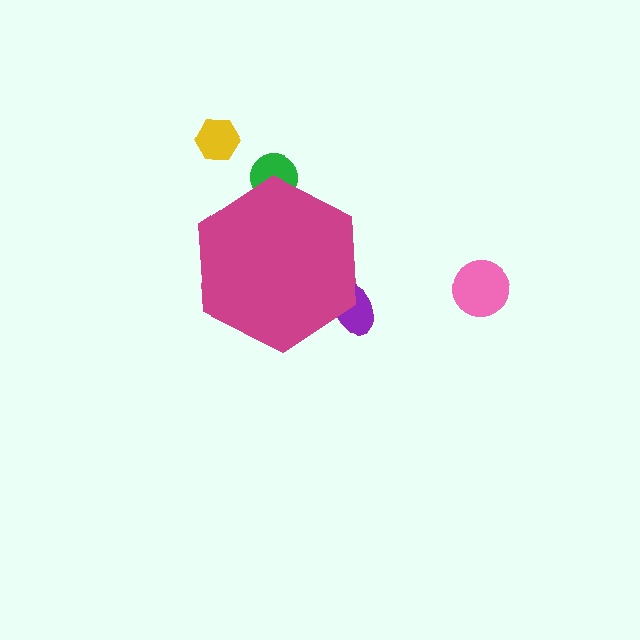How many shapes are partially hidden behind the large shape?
2 shapes are partially hidden.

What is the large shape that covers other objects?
A magenta hexagon.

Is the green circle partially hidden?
Yes, the green circle is partially hidden behind the magenta hexagon.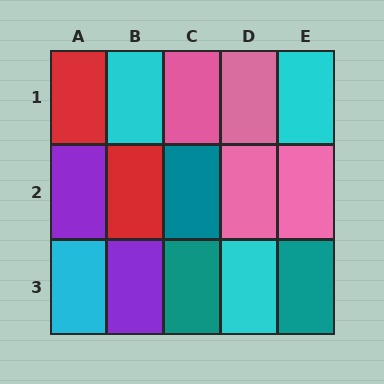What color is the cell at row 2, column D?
Pink.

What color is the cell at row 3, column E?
Teal.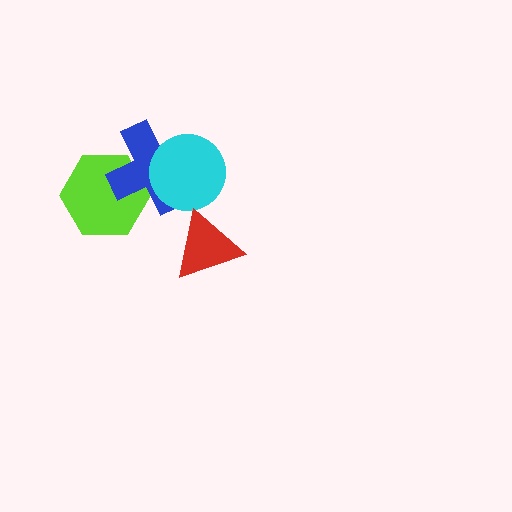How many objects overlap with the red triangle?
0 objects overlap with the red triangle.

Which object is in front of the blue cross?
The cyan circle is in front of the blue cross.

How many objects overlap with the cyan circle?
1 object overlaps with the cyan circle.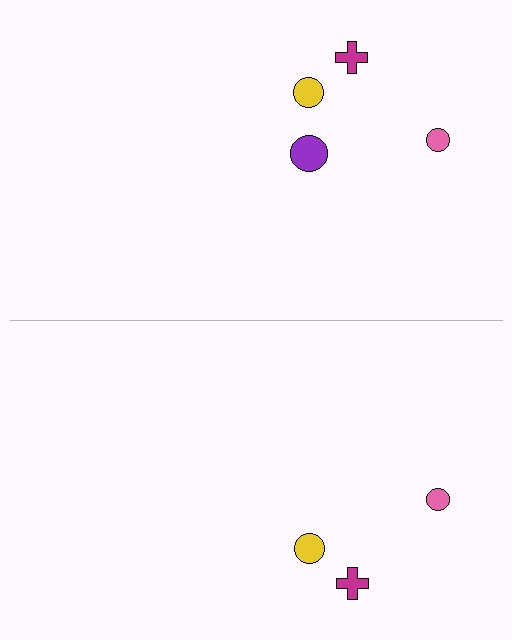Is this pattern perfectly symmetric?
No, the pattern is not perfectly symmetric. A purple circle is missing from the bottom side.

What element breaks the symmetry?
A purple circle is missing from the bottom side.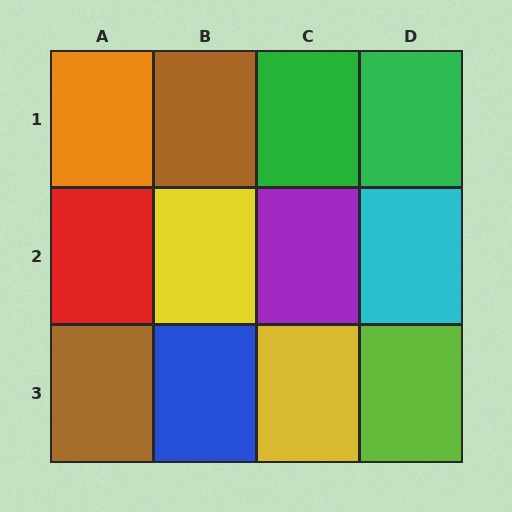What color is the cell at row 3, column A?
Brown.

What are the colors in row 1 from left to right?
Orange, brown, green, green.